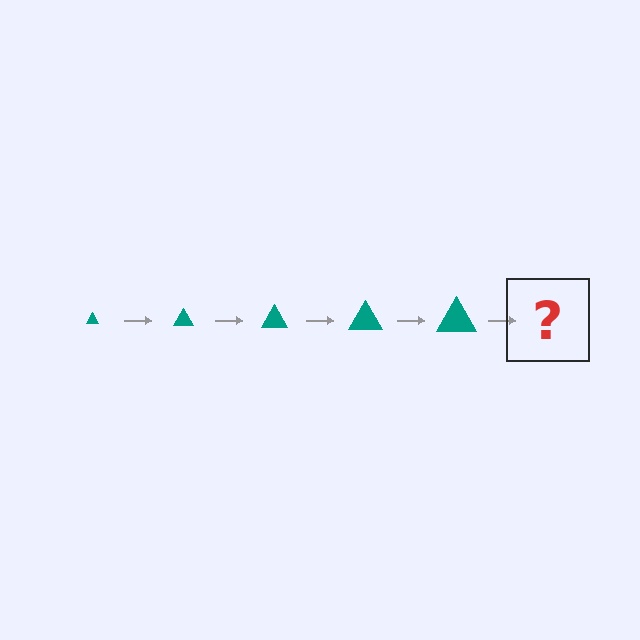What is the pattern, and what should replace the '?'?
The pattern is that the triangle gets progressively larger each step. The '?' should be a teal triangle, larger than the previous one.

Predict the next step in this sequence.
The next step is a teal triangle, larger than the previous one.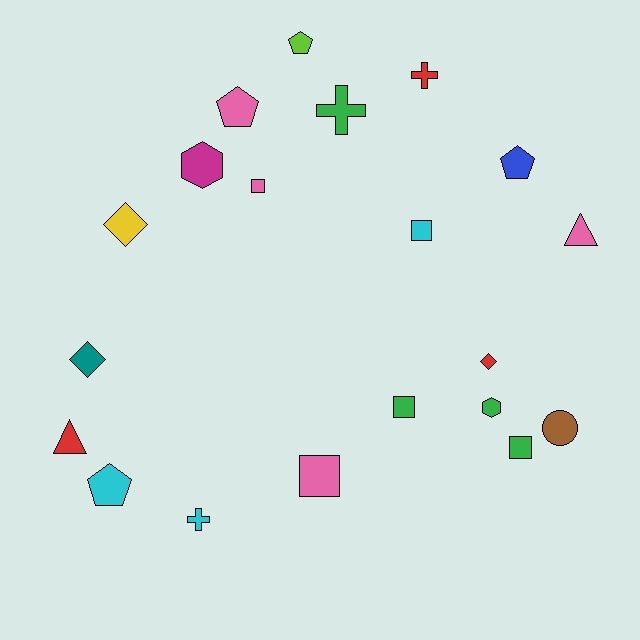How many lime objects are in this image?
There is 1 lime object.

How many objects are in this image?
There are 20 objects.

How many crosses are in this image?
There are 3 crosses.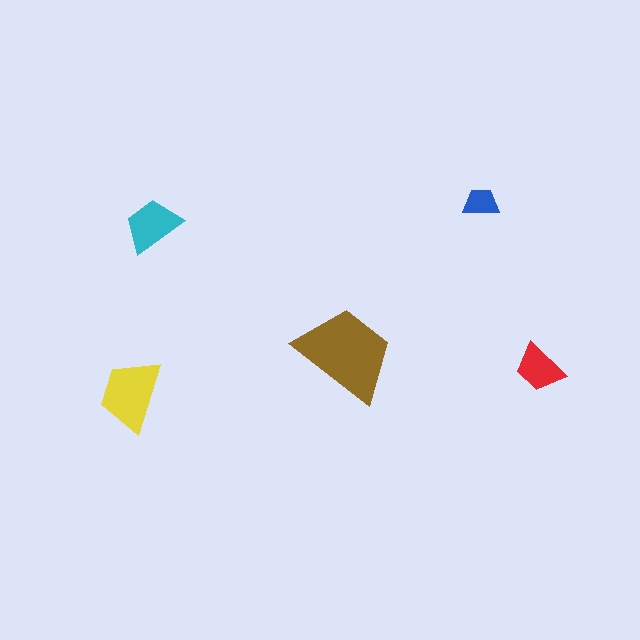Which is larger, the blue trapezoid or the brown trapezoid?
The brown one.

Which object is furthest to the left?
The yellow trapezoid is leftmost.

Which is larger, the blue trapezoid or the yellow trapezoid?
The yellow one.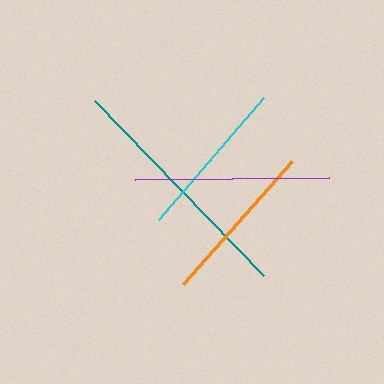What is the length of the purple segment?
The purple segment is approximately 193 pixels long.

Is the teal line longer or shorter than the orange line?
The teal line is longer than the orange line.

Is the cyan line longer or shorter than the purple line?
The purple line is longer than the cyan line.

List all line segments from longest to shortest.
From longest to shortest: teal, purple, orange, cyan.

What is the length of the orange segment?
The orange segment is approximately 164 pixels long.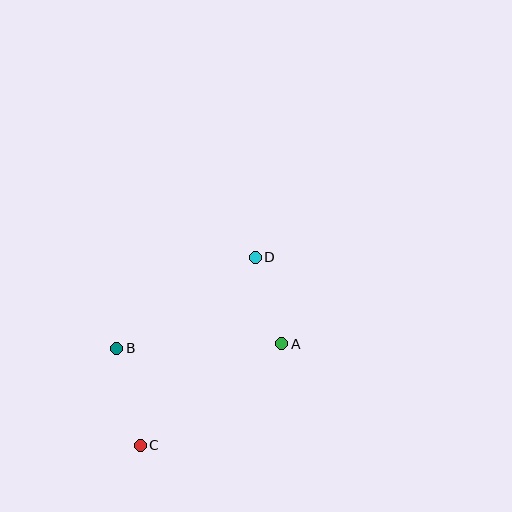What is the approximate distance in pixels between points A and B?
The distance between A and B is approximately 165 pixels.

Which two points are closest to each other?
Points A and D are closest to each other.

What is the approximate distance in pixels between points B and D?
The distance between B and D is approximately 165 pixels.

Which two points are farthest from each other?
Points C and D are farthest from each other.